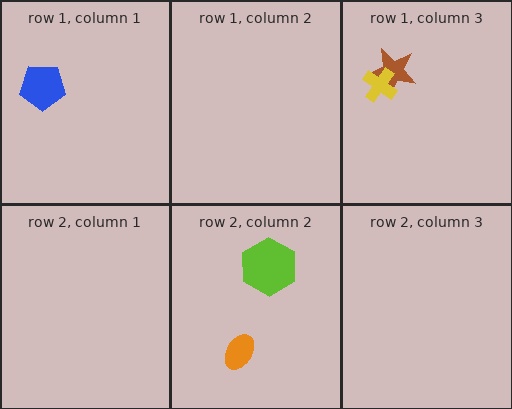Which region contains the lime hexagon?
The row 2, column 2 region.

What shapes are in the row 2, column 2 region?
The lime hexagon, the orange ellipse.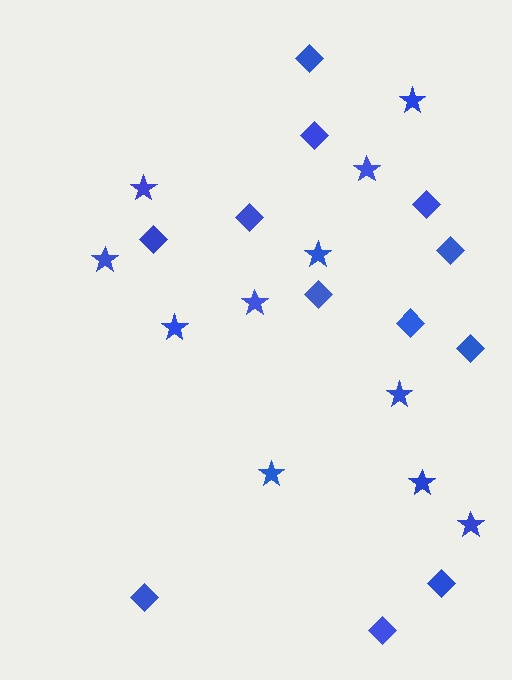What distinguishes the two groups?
There are 2 groups: one group of diamonds (12) and one group of stars (11).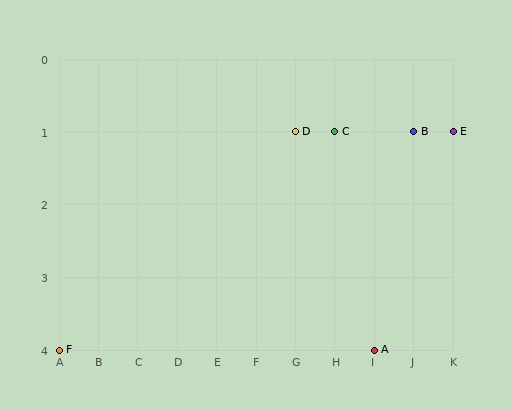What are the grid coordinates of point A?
Point A is at grid coordinates (I, 4).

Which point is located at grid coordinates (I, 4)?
Point A is at (I, 4).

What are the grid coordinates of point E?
Point E is at grid coordinates (K, 1).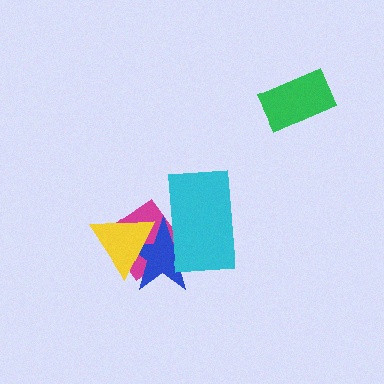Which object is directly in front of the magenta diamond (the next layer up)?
The blue star is directly in front of the magenta diamond.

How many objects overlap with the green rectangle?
0 objects overlap with the green rectangle.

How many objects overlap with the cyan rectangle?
2 objects overlap with the cyan rectangle.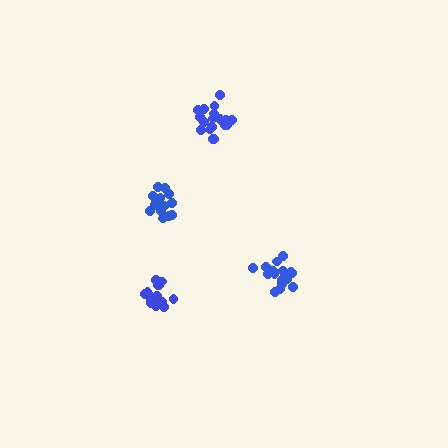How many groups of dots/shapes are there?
There are 4 groups.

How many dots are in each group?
Group 1: 14 dots, Group 2: 17 dots, Group 3: 15 dots, Group 4: 19 dots (65 total).